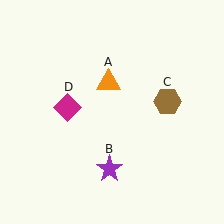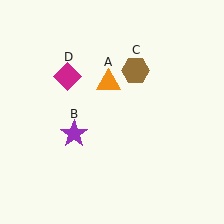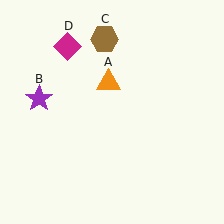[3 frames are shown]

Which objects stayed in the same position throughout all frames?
Orange triangle (object A) remained stationary.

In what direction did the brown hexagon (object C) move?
The brown hexagon (object C) moved up and to the left.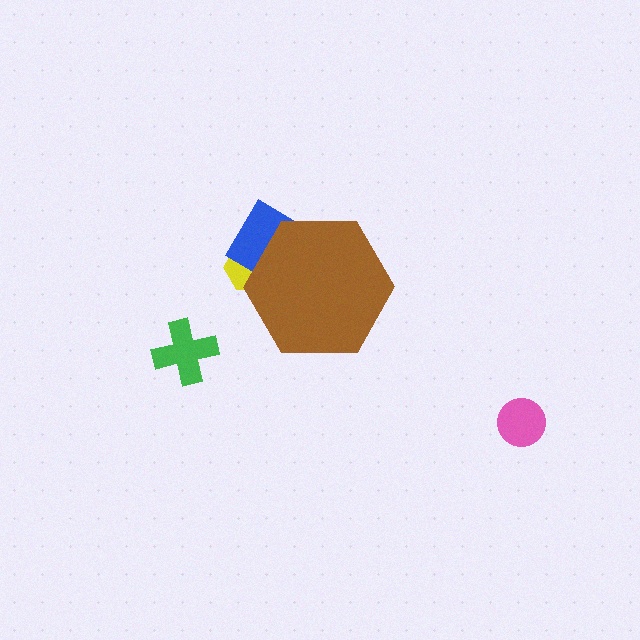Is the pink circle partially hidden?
No, the pink circle is fully visible.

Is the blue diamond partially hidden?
Yes, the blue diamond is partially hidden behind the brown hexagon.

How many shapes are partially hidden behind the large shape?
2 shapes are partially hidden.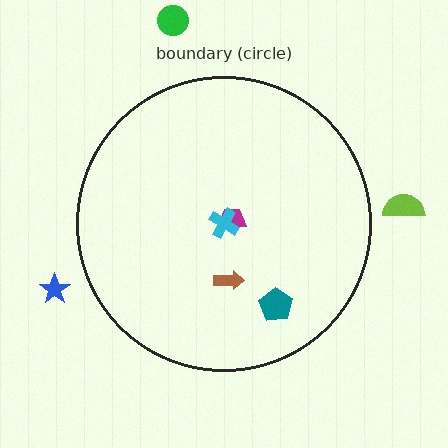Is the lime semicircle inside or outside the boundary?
Outside.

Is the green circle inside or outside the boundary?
Outside.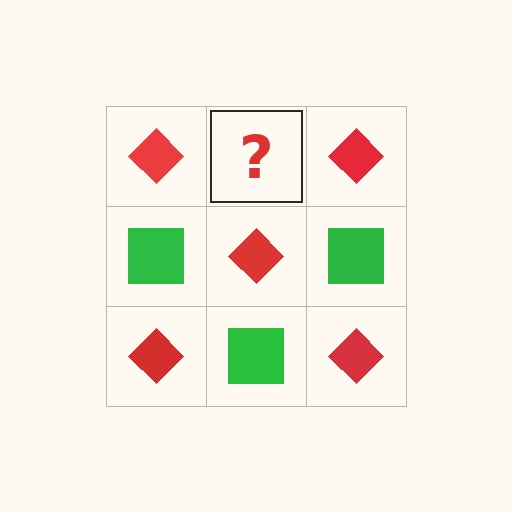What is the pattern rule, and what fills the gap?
The rule is that it alternates red diamond and green square in a checkerboard pattern. The gap should be filled with a green square.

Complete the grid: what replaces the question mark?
The question mark should be replaced with a green square.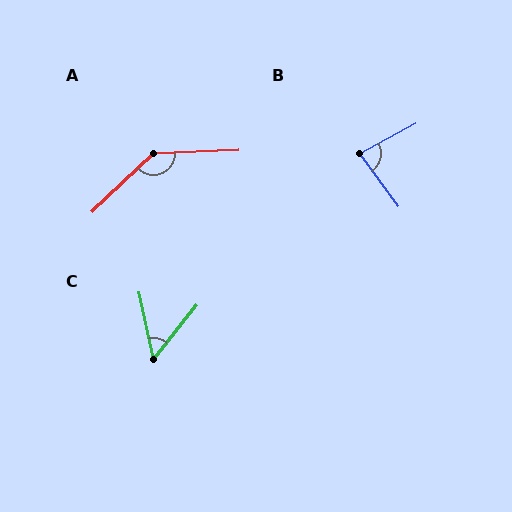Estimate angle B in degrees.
Approximately 82 degrees.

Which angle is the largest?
A, at approximately 139 degrees.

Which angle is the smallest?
C, at approximately 51 degrees.